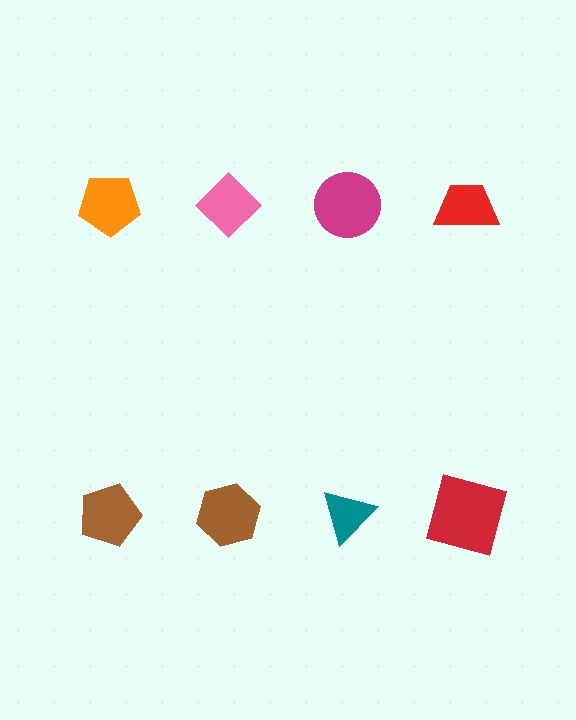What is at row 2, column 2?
A brown hexagon.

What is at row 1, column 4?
A red trapezoid.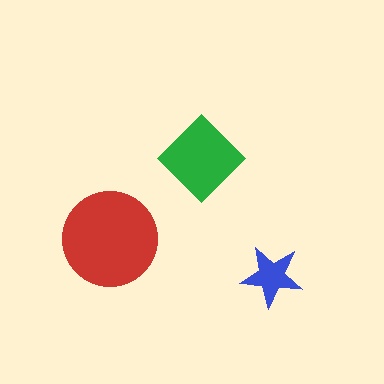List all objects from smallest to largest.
The blue star, the green diamond, the red circle.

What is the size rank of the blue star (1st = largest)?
3rd.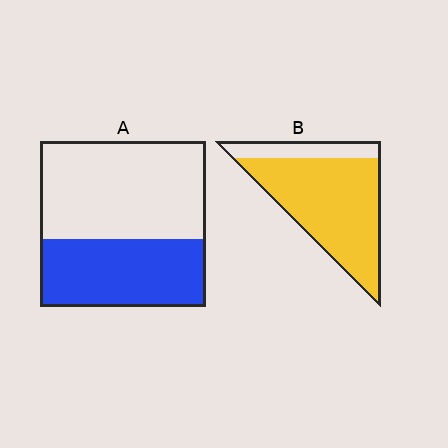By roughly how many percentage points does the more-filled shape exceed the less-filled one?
By roughly 40 percentage points (B over A).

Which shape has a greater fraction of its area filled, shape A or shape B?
Shape B.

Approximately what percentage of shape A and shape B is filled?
A is approximately 40% and B is approximately 80%.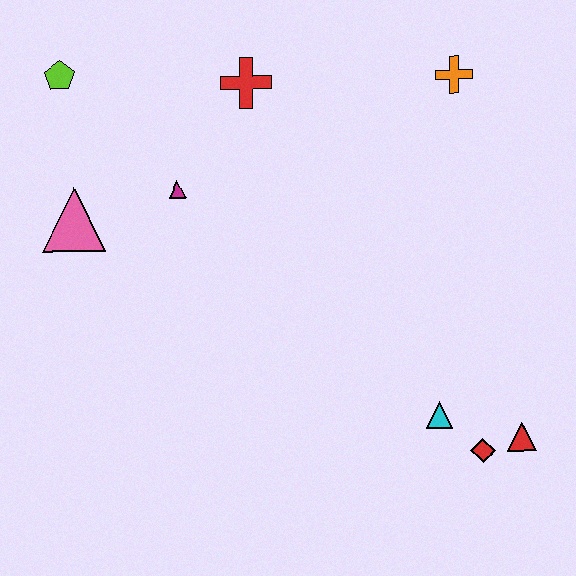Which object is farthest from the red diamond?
The lime pentagon is farthest from the red diamond.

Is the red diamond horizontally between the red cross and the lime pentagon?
No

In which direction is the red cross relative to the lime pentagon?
The red cross is to the right of the lime pentagon.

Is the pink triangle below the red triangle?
No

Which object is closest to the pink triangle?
The magenta triangle is closest to the pink triangle.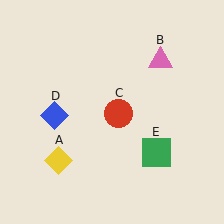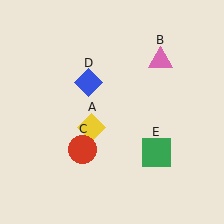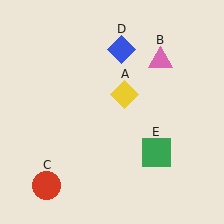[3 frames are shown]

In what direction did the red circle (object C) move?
The red circle (object C) moved down and to the left.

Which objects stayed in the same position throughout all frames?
Pink triangle (object B) and green square (object E) remained stationary.